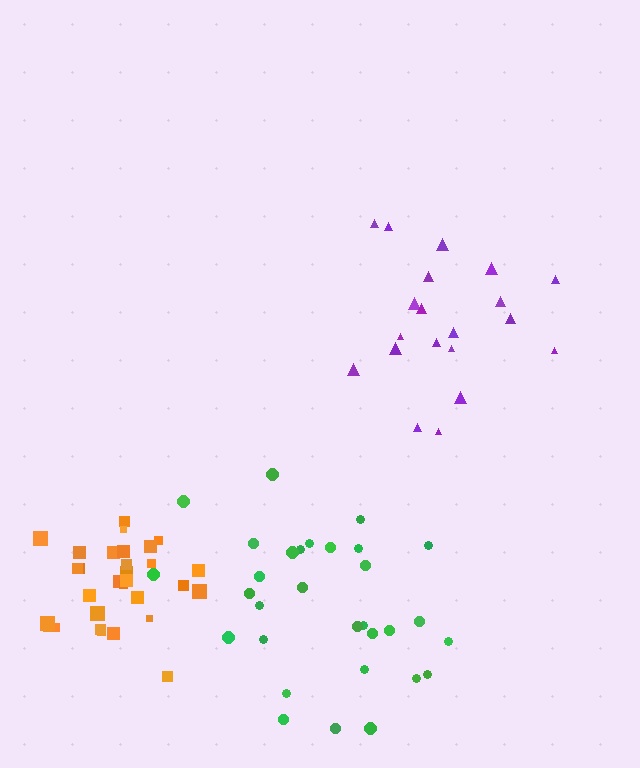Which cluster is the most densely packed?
Orange.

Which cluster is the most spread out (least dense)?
Purple.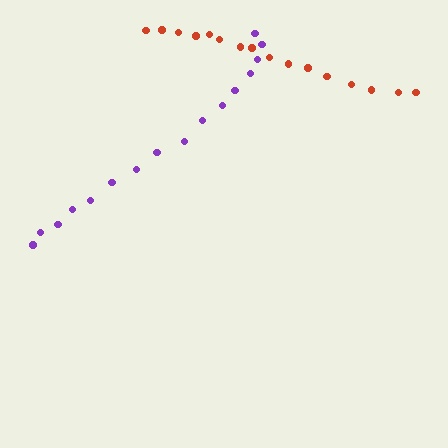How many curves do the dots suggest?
There are 2 distinct paths.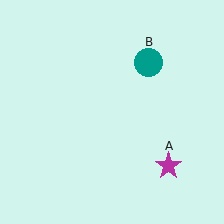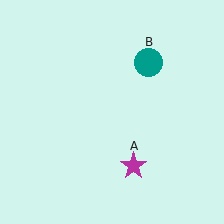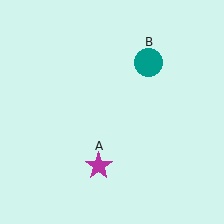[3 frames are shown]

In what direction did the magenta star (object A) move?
The magenta star (object A) moved left.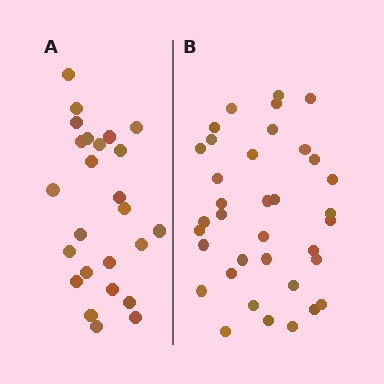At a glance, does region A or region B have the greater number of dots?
Region B (the right region) has more dots.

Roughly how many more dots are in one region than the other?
Region B has roughly 12 or so more dots than region A.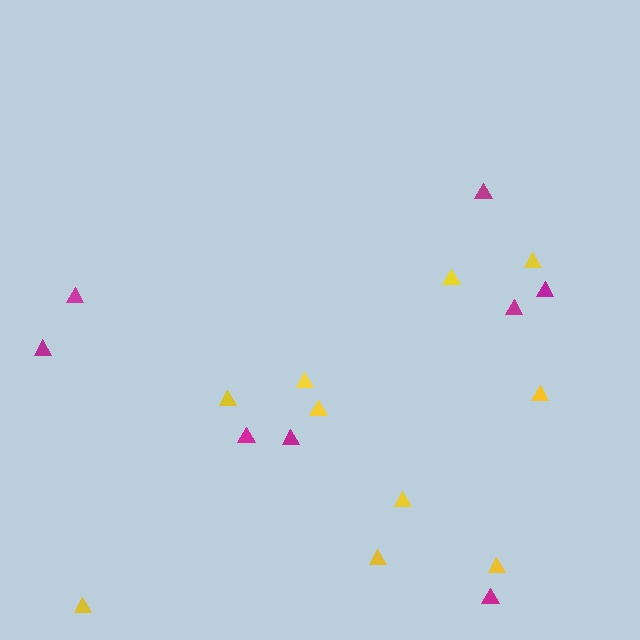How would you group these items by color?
There are 2 groups: one group of magenta triangles (8) and one group of yellow triangles (10).